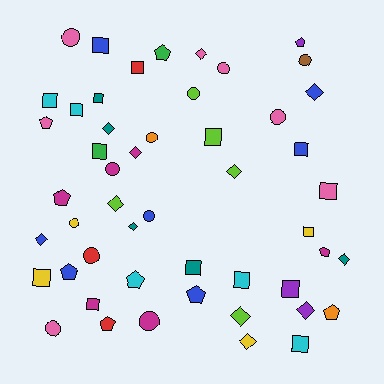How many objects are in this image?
There are 50 objects.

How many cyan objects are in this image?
There are 5 cyan objects.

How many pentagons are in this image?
There are 10 pentagons.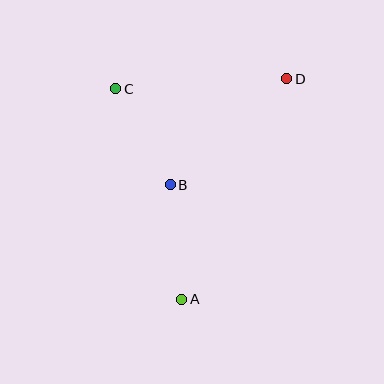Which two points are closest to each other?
Points B and C are closest to each other.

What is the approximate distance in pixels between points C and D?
The distance between C and D is approximately 171 pixels.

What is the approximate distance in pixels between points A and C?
The distance between A and C is approximately 221 pixels.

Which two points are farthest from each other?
Points A and D are farthest from each other.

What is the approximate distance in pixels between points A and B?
The distance between A and B is approximately 115 pixels.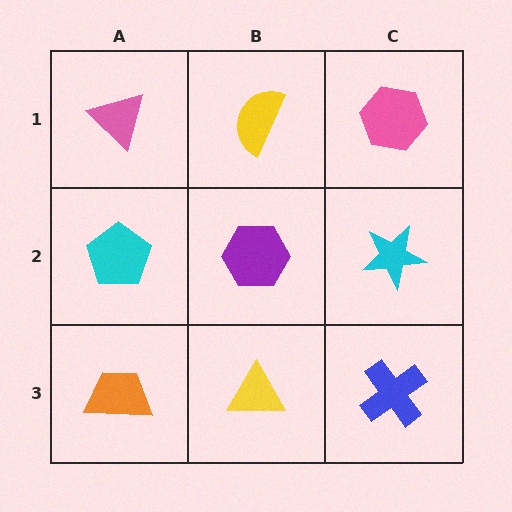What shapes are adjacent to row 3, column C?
A cyan star (row 2, column C), a yellow triangle (row 3, column B).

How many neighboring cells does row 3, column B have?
3.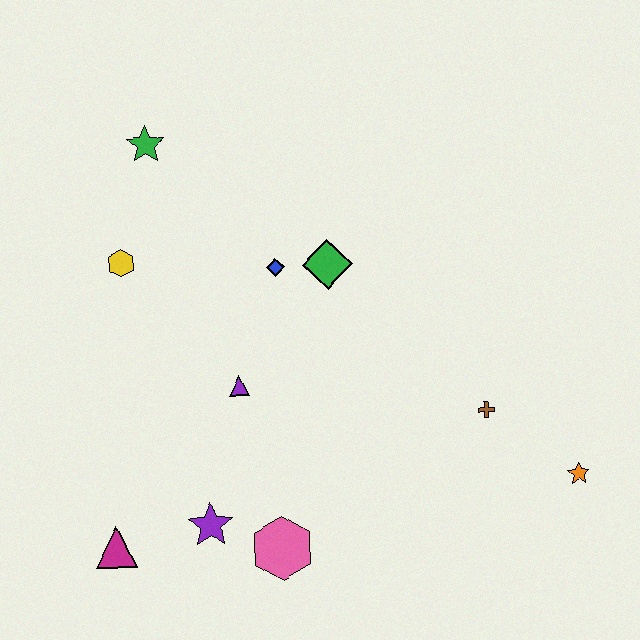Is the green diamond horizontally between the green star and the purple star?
No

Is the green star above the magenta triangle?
Yes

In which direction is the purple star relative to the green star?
The purple star is below the green star.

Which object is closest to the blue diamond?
The green diamond is closest to the blue diamond.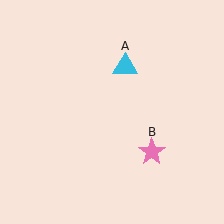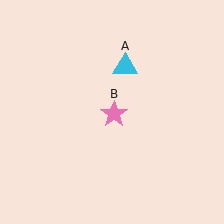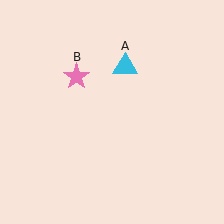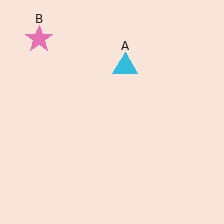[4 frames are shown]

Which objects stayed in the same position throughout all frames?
Cyan triangle (object A) remained stationary.